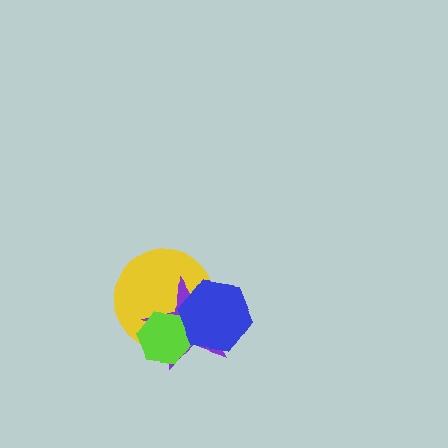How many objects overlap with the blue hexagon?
3 objects overlap with the blue hexagon.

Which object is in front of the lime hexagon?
The blue hexagon is in front of the lime hexagon.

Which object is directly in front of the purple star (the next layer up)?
The lime hexagon is directly in front of the purple star.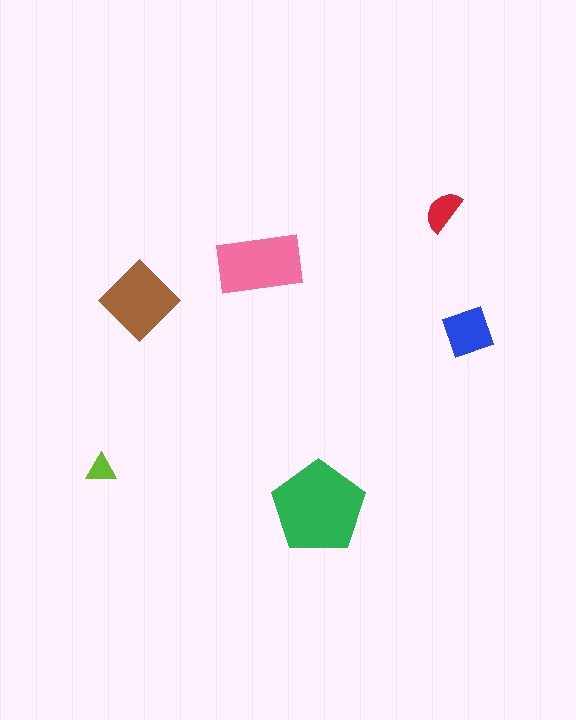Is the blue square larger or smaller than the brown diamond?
Smaller.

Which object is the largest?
The green pentagon.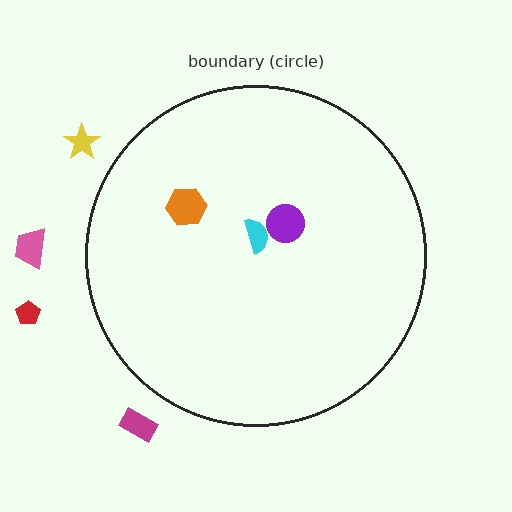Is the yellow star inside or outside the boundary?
Outside.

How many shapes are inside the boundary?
3 inside, 4 outside.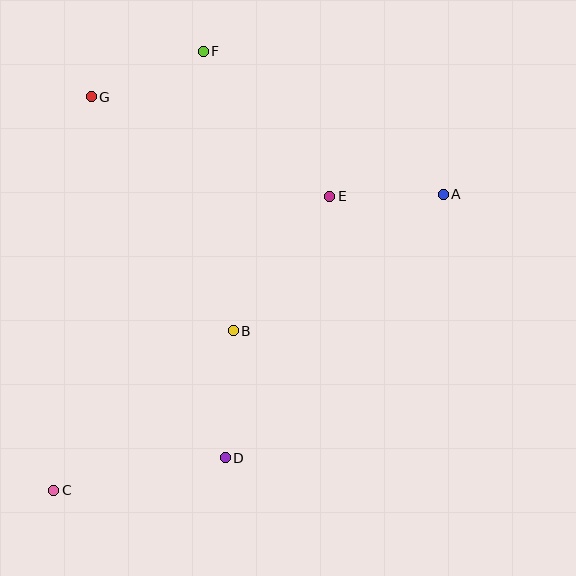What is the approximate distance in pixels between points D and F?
The distance between D and F is approximately 407 pixels.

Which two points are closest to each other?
Points A and E are closest to each other.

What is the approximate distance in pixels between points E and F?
The distance between E and F is approximately 193 pixels.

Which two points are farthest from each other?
Points A and C are farthest from each other.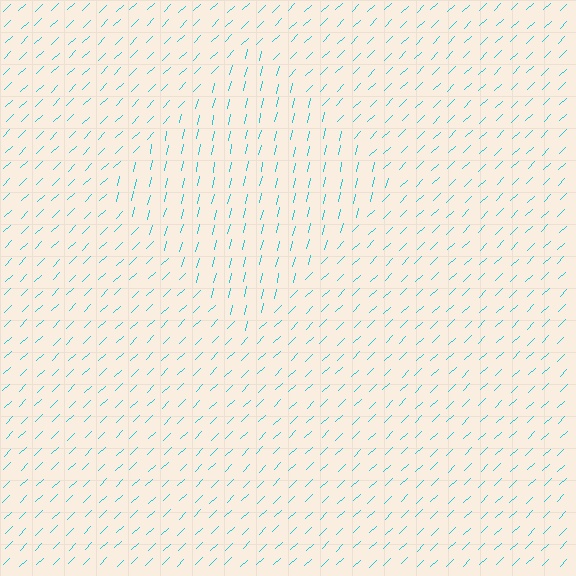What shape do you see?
I see a diamond.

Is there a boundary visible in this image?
Yes, there is a texture boundary formed by a change in line orientation.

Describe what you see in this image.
The image is filled with small cyan line segments. A diamond region in the image has lines oriented differently from the surrounding lines, creating a visible texture boundary.